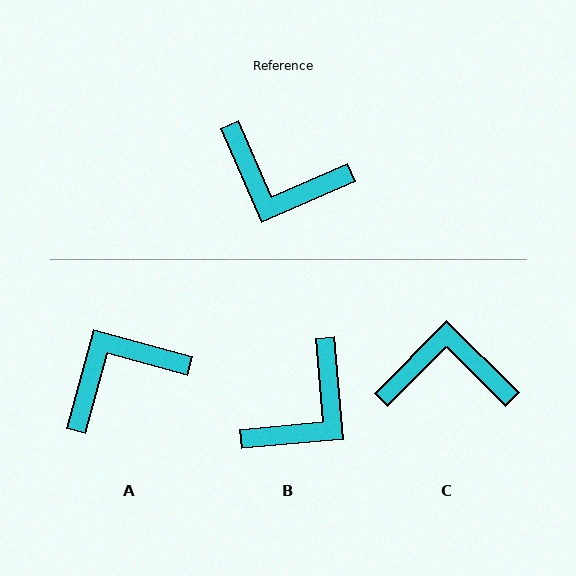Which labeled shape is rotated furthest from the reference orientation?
C, about 158 degrees away.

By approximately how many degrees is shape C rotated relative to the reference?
Approximately 158 degrees clockwise.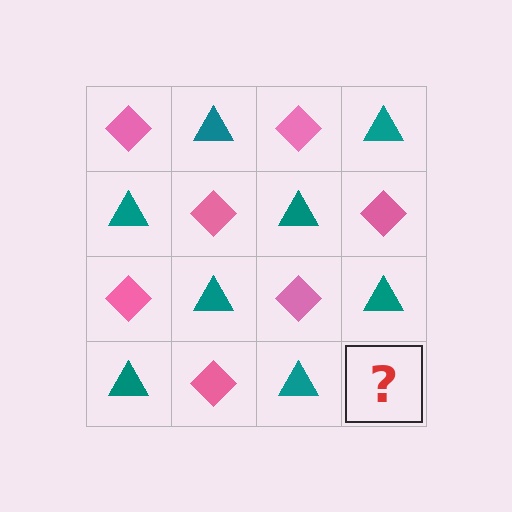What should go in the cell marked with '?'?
The missing cell should contain a pink diamond.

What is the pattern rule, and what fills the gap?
The rule is that it alternates pink diamond and teal triangle in a checkerboard pattern. The gap should be filled with a pink diamond.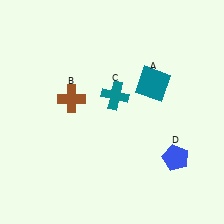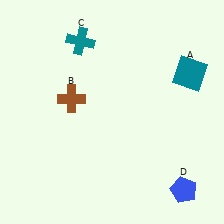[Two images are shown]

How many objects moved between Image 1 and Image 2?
3 objects moved between the two images.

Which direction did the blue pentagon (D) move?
The blue pentagon (D) moved down.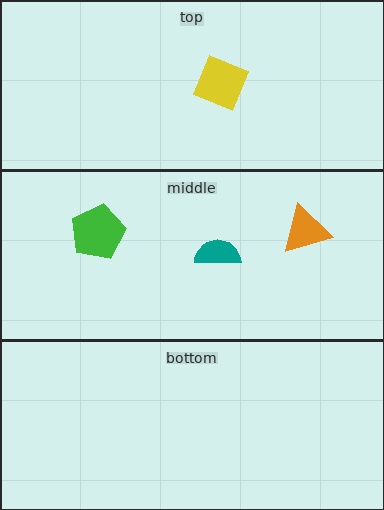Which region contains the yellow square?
The top region.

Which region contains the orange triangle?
The middle region.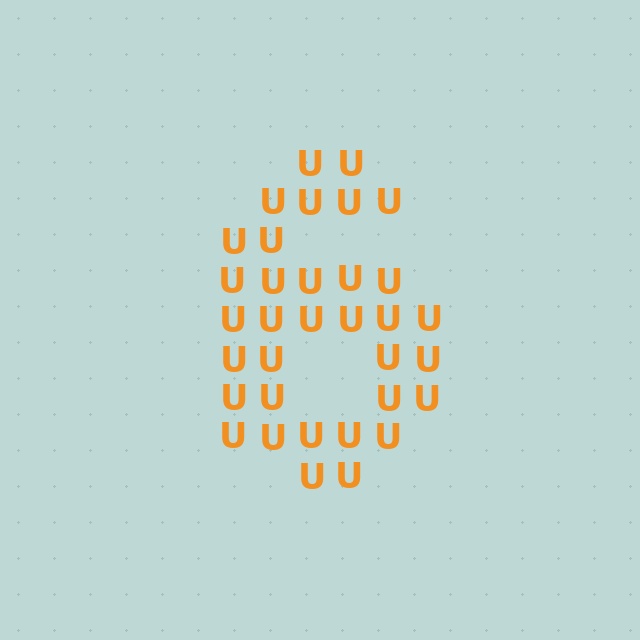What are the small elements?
The small elements are letter U's.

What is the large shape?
The large shape is the digit 6.